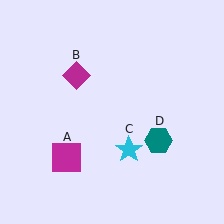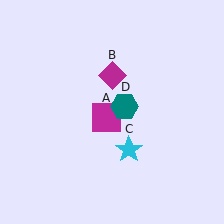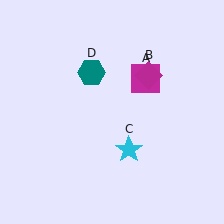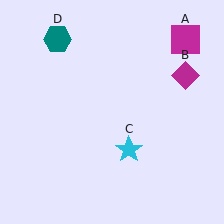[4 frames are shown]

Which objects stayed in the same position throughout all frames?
Cyan star (object C) remained stationary.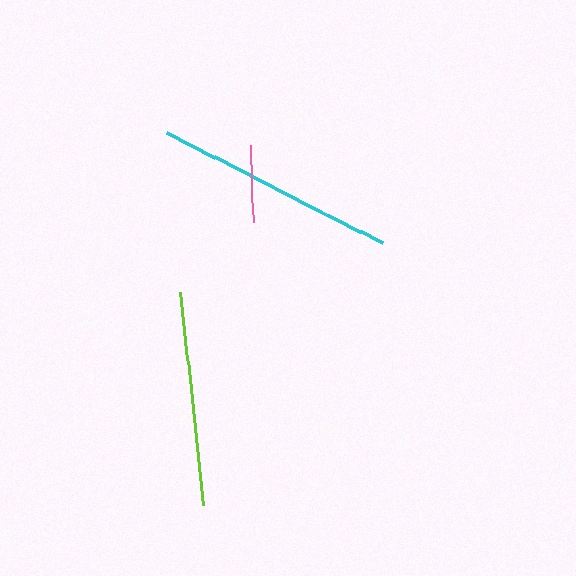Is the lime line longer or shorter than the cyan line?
The cyan line is longer than the lime line.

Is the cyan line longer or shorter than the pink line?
The cyan line is longer than the pink line.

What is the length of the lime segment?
The lime segment is approximately 214 pixels long.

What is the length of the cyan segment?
The cyan segment is approximately 242 pixels long.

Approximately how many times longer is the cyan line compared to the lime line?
The cyan line is approximately 1.1 times the length of the lime line.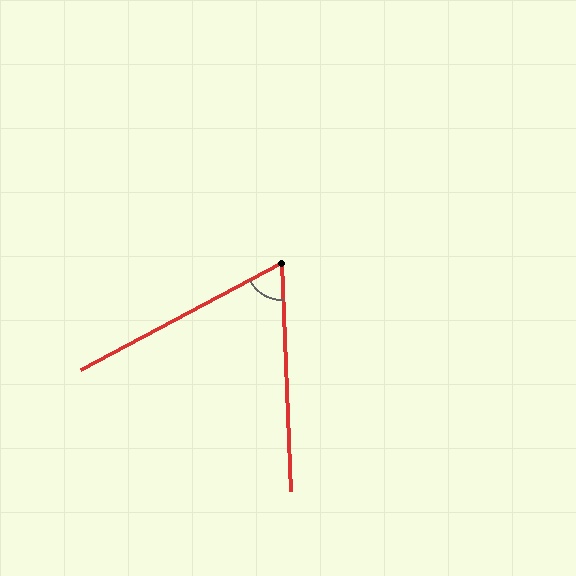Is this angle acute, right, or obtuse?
It is acute.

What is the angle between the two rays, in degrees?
Approximately 64 degrees.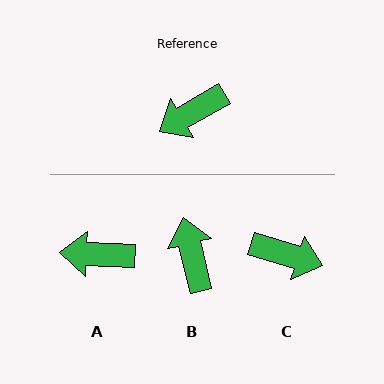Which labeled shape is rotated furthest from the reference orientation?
C, about 133 degrees away.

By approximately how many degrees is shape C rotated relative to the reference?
Approximately 133 degrees counter-clockwise.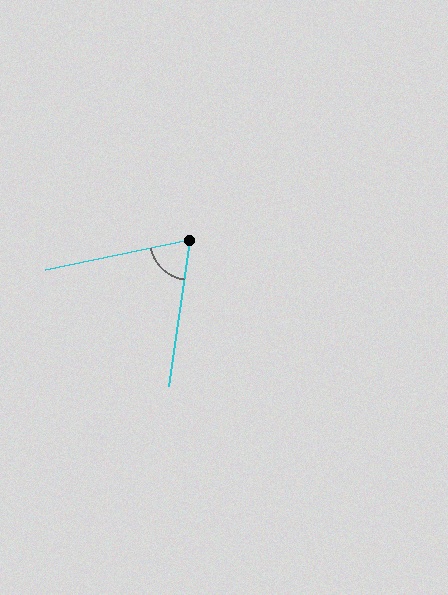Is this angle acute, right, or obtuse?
It is acute.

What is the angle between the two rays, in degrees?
Approximately 70 degrees.